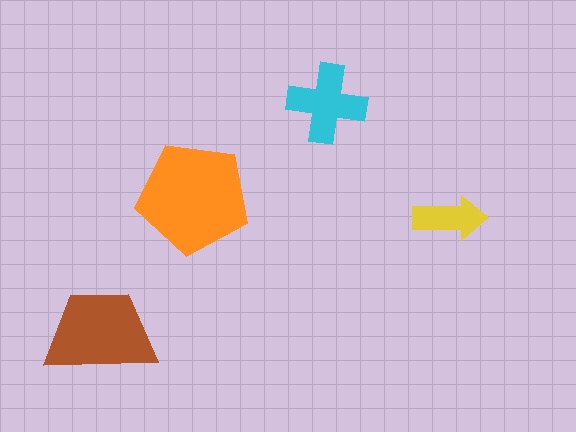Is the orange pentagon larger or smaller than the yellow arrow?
Larger.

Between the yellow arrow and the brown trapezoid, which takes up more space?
The brown trapezoid.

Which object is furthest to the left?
The brown trapezoid is leftmost.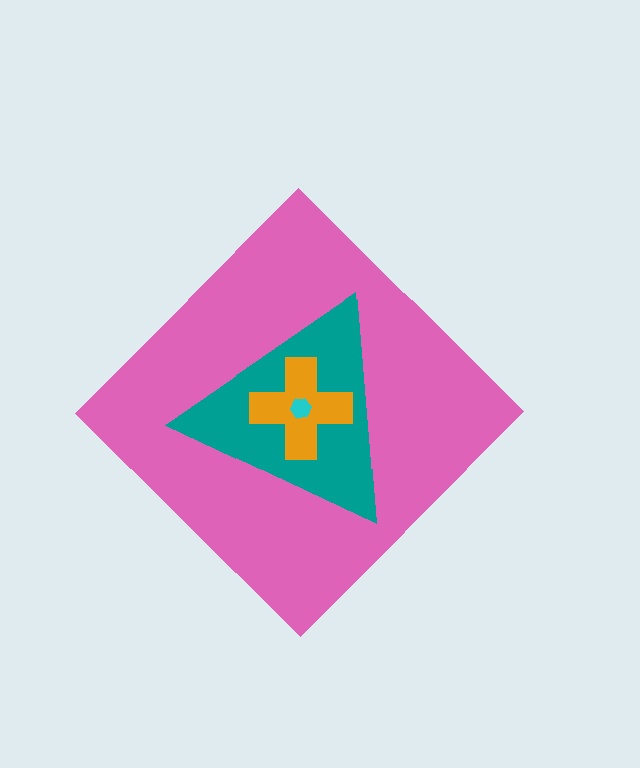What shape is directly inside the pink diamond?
The teal triangle.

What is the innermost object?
The cyan hexagon.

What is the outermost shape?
The pink diamond.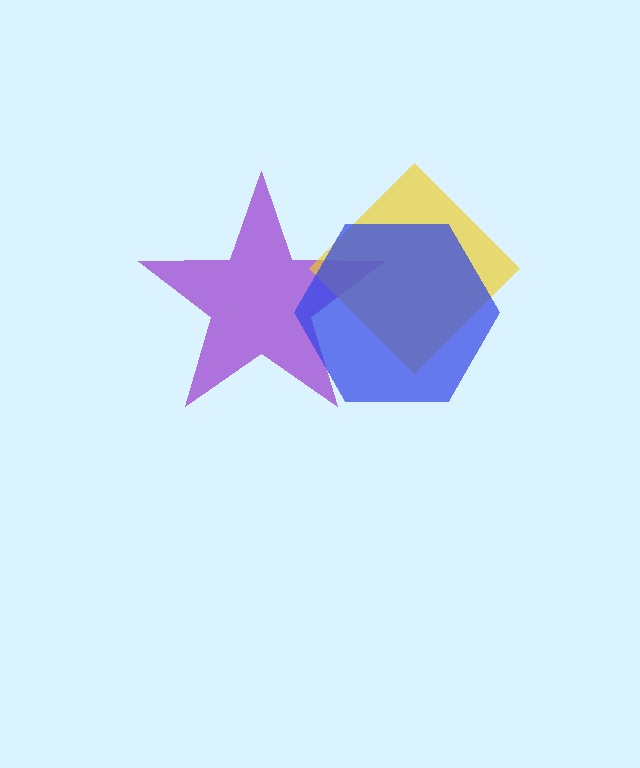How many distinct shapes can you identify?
There are 3 distinct shapes: a purple star, a yellow diamond, a blue hexagon.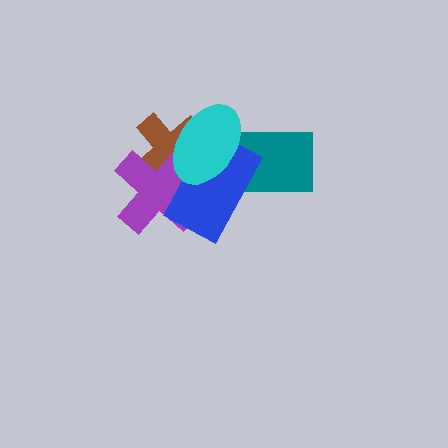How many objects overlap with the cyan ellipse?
4 objects overlap with the cyan ellipse.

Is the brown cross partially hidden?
Yes, it is partially covered by another shape.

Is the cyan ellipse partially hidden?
No, no other shape covers it.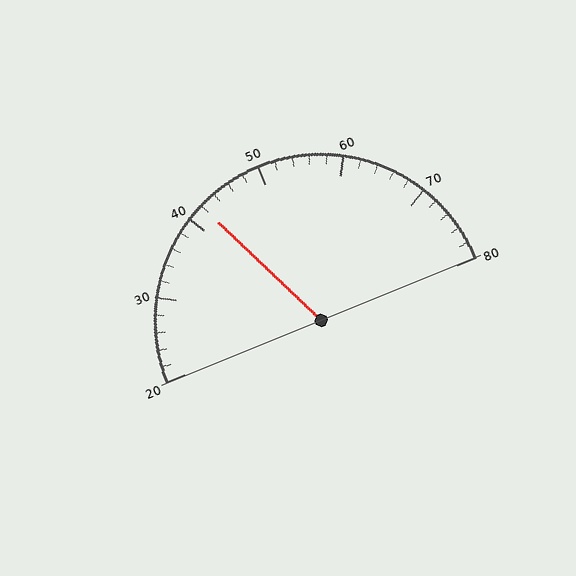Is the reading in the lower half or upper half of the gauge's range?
The reading is in the lower half of the range (20 to 80).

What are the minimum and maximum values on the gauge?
The gauge ranges from 20 to 80.